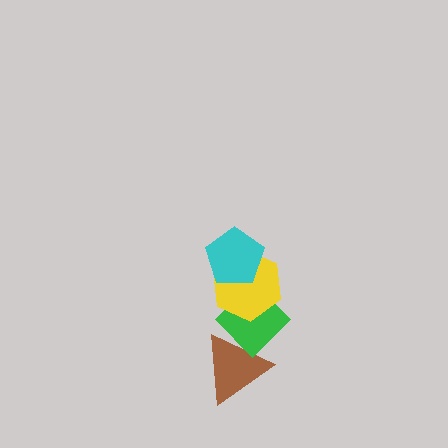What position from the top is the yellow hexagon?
The yellow hexagon is 2nd from the top.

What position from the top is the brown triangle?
The brown triangle is 4th from the top.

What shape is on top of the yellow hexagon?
The cyan pentagon is on top of the yellow hexagon.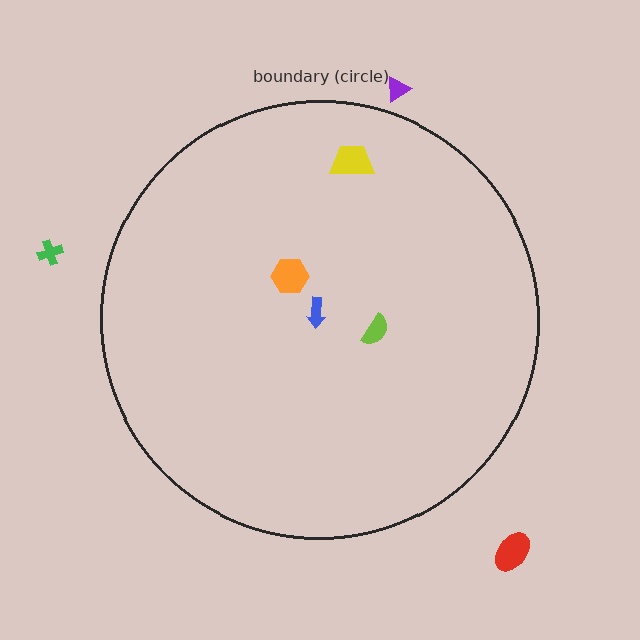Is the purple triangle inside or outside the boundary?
Outside.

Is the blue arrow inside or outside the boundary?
Inside.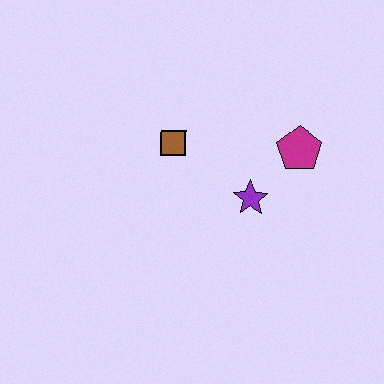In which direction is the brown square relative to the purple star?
The brown square is to the left of the purple star.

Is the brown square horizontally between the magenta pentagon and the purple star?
No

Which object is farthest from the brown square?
The magenta pentagon is farthest from the brown square.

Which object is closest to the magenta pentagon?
The purple star is closest to the magenta pentagon.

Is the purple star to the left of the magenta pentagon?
Yes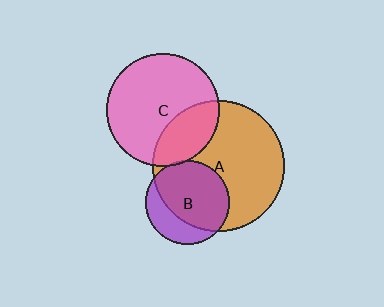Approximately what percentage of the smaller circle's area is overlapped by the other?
Approximately 70%.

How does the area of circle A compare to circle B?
Approximately 2.5 times.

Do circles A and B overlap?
Yes.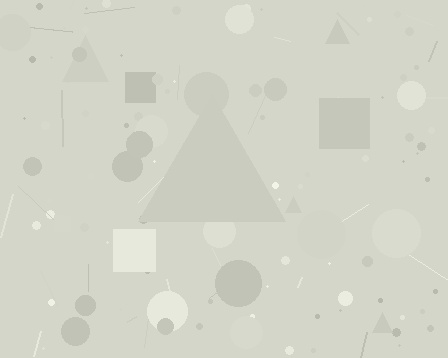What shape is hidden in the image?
A triangle is hidden in the image.